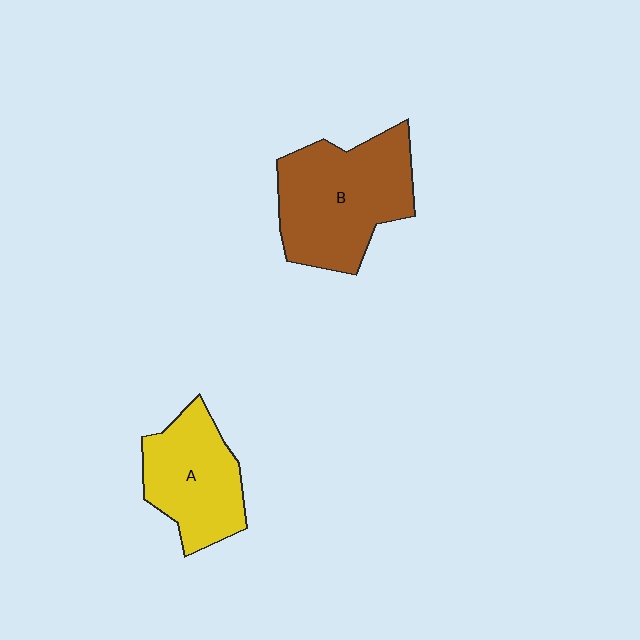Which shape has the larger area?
Shape B (brown).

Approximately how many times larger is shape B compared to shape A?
Approximately 1.4 times.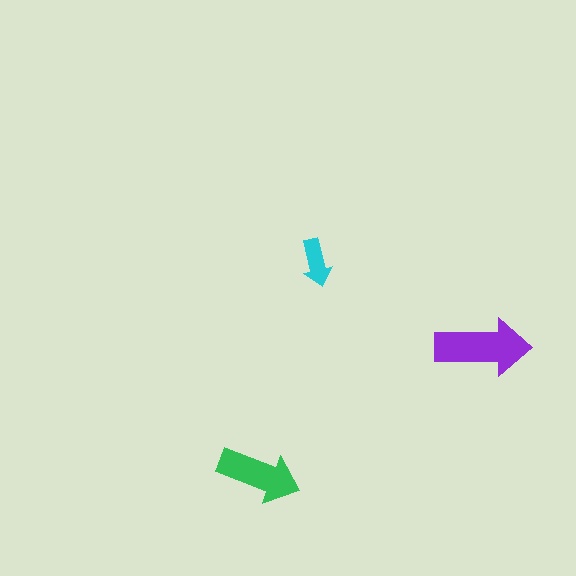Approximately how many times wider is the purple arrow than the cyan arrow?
About 2 times wider.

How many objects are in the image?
There are 3 objects in the image.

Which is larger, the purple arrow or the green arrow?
The purple one.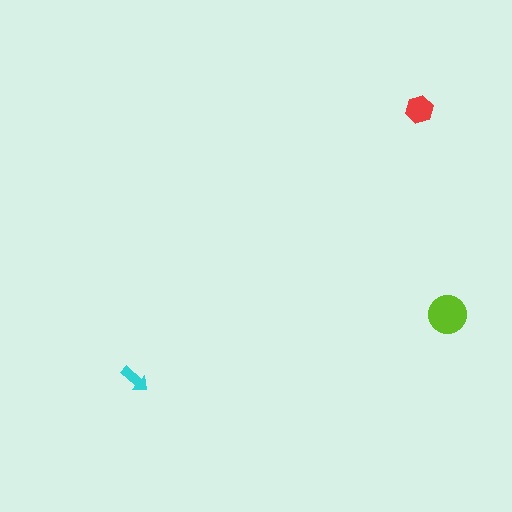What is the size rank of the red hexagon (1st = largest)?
2nd.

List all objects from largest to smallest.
The lime circle, the red hexagon, the cyan arrow.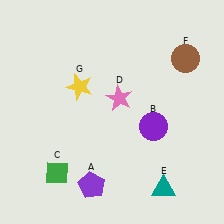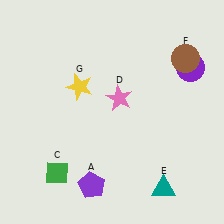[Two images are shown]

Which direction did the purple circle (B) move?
The purple circle (B) moved up.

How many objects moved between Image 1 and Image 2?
1 object moved between the two images.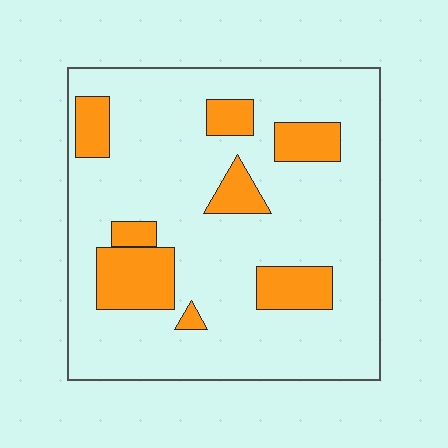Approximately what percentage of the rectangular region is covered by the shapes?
Approximately 20%.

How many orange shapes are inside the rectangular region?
8.